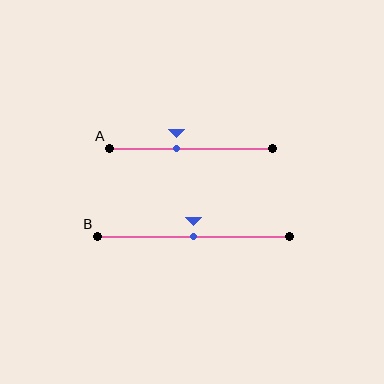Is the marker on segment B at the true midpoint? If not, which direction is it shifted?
Yes, the marker on segment B is at the true midpoint.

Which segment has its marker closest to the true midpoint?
Segment B has its marker closest to the true midpoint.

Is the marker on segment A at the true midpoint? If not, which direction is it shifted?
No, the marker on segment A is shifted to the left by about 9% of the segment length.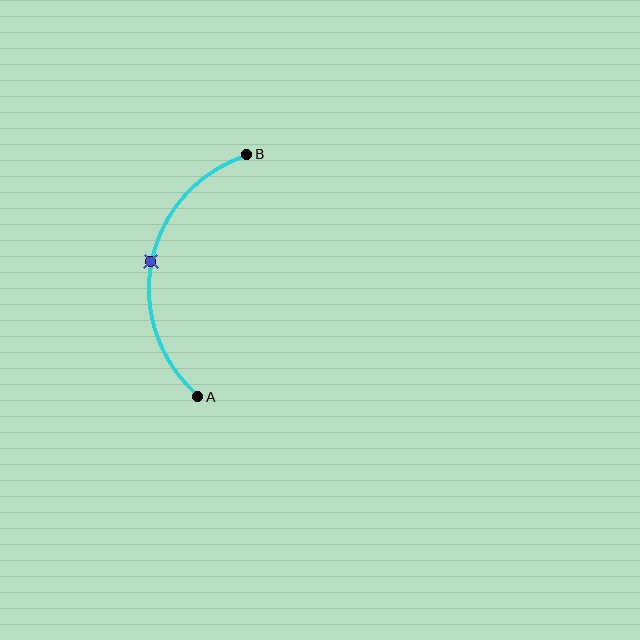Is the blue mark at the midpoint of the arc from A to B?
Yes. The blue mark lies on the arc at equal arc-length from both A and B — it is the arc midpoint.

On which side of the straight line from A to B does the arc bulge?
The arc bulges to the left of the straight line connecting A and B.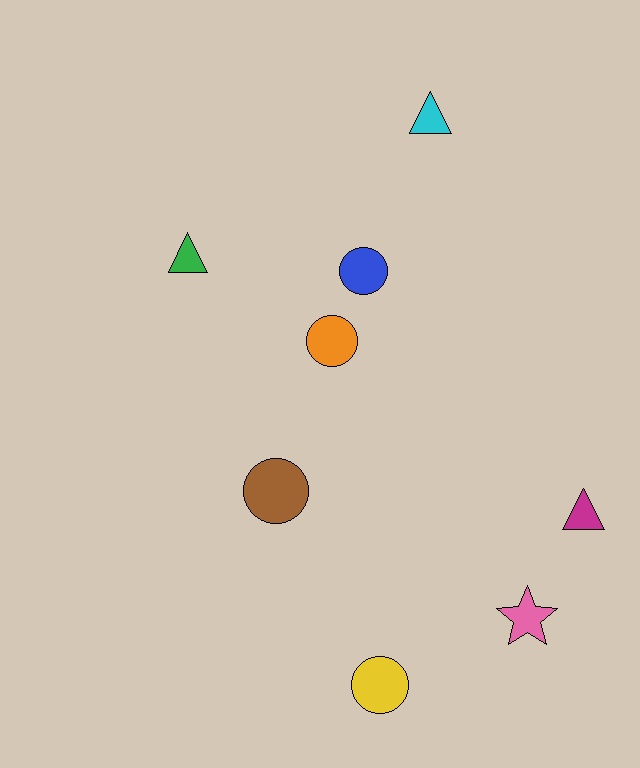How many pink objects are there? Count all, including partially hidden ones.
There is 1 pink object.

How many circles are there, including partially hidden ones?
There are 4 circles.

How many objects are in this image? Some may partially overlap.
There are 8 objects.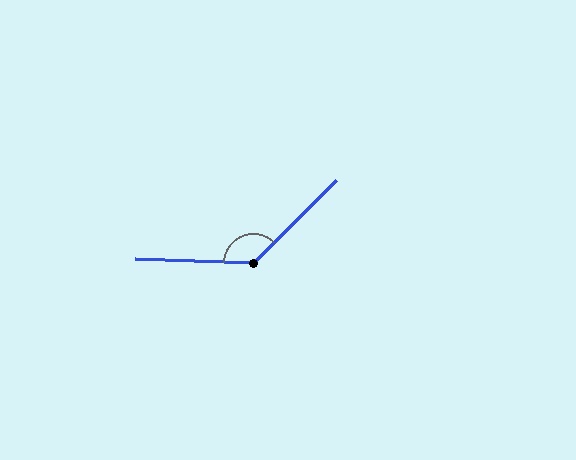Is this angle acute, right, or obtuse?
It is obtuse.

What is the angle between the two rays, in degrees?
Approximately 133 degrees.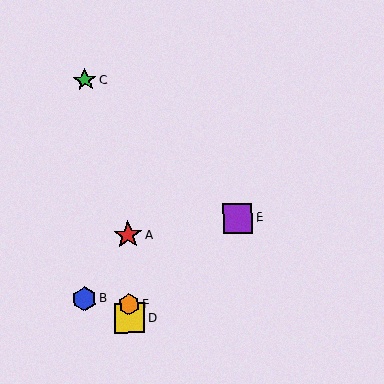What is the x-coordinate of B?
Object B is at x≈85.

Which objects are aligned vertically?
Objects A, D, F are aligned vertically.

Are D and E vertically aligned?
No, D is at x≈130 and E is at x≈238.